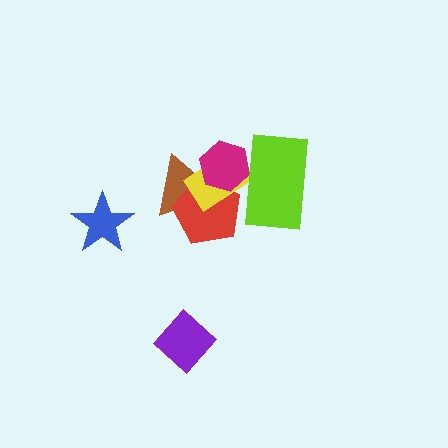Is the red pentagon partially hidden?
Yes, it is partially covered by another shape.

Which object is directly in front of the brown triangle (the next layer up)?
The red pentagon is directly in front of the brown triangle.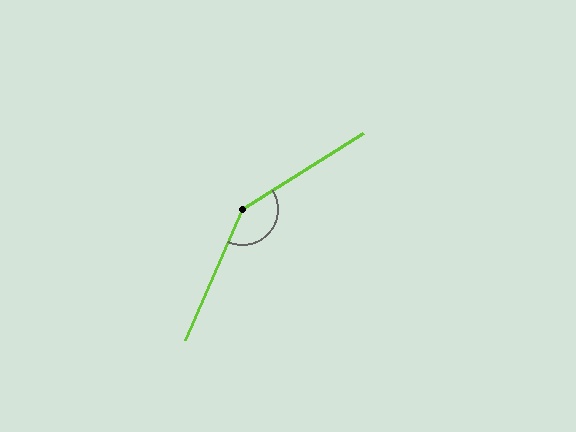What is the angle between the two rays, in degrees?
Approximately 146 degrees.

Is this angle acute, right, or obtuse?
It is obtuse.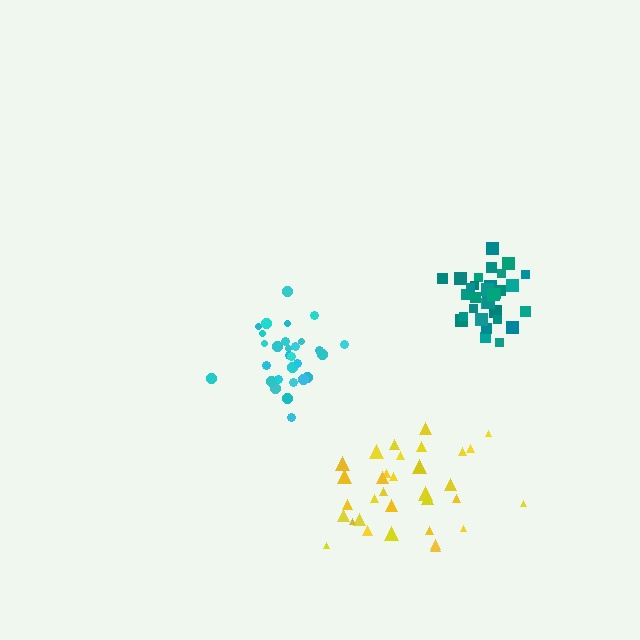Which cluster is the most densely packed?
Teal.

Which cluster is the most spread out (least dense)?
Yellow.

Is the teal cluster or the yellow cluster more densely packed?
Teal.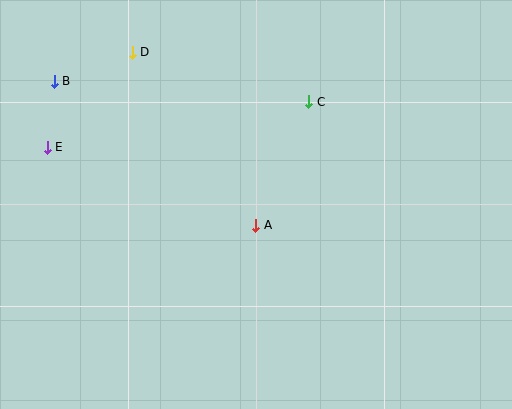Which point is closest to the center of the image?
Point A at (256, 225) is closest to the center.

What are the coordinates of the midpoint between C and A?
The midpoint between C and A is at (282, 164).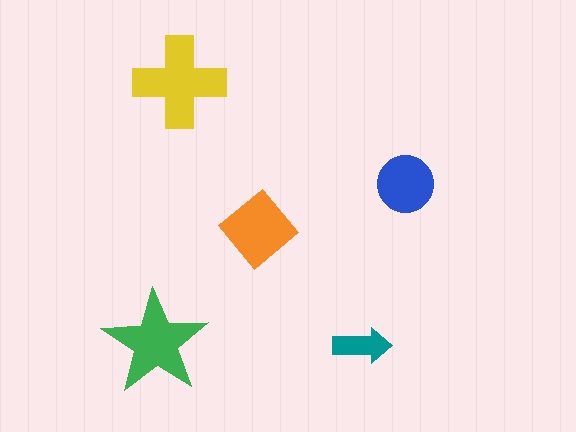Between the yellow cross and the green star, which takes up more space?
The yellow cross.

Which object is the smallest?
The teal arrow.